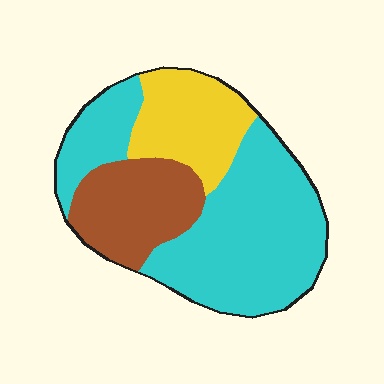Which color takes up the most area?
Cyan, at roughly 55%.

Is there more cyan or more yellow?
Cyan.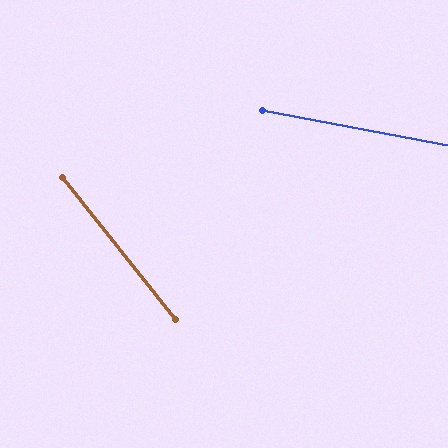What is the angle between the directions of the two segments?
Approximately 41 degrees.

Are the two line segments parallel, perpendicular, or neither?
Neither parallel nor perpendicular — they differ by about 41°.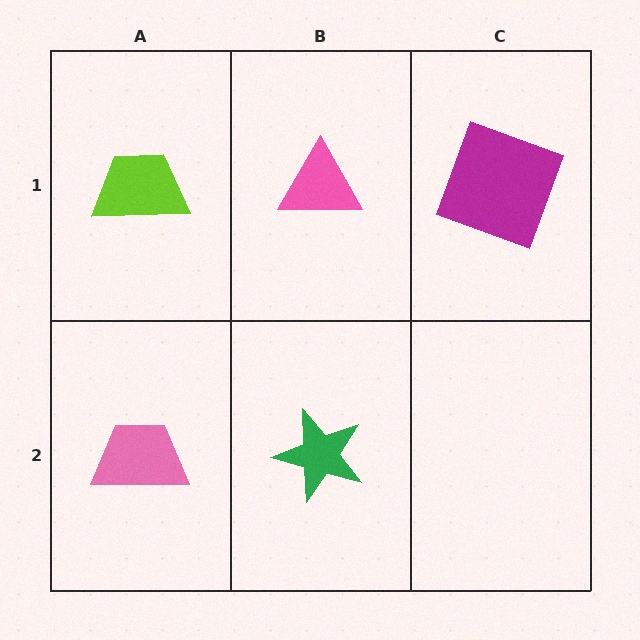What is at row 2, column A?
A pink trapezoid.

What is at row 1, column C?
A magenta square.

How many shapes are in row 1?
3 shapes.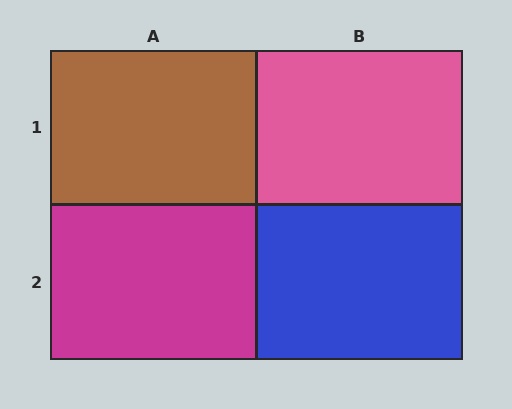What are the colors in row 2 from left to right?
Magenta, blue.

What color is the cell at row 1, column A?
Brown.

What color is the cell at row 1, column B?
Pink.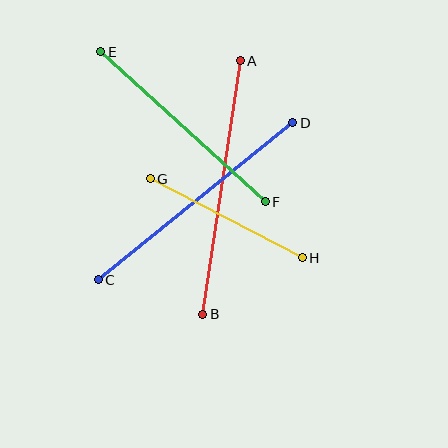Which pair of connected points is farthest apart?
Points A and B are farthest apart.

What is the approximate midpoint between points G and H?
The midpoint is at approximately (226, 218) pixels.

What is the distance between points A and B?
The distance is approximately 256 pixels.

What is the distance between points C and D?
The distance is approximately 250 pixels.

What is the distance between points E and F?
The distance is approximately 223 pixels.